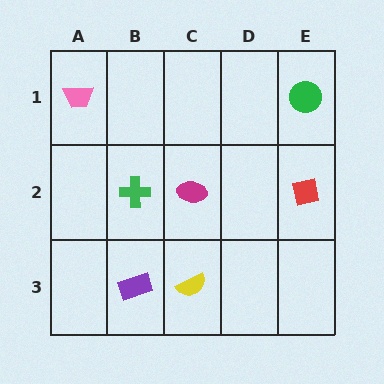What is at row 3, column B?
A purple rectangle.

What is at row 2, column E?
A red square.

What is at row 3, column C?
A yellow semicircle.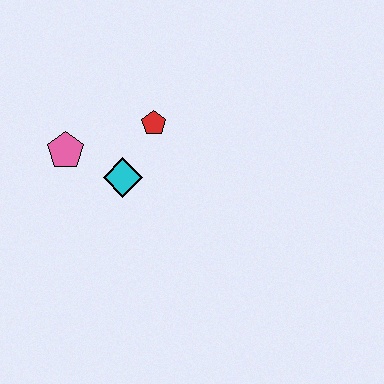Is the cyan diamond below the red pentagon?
Yes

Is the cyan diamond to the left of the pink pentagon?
No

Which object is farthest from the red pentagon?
The pink pentagon is farthest from the red pentagon.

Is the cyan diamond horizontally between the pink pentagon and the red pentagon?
Yes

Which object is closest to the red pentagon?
The cyan diamond is closest to the red pentagon.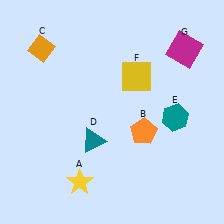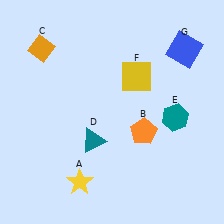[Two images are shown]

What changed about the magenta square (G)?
In Image 1, G is magenta. In Image 2, it changed to blue.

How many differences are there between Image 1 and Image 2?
There is 1 difference between the two images.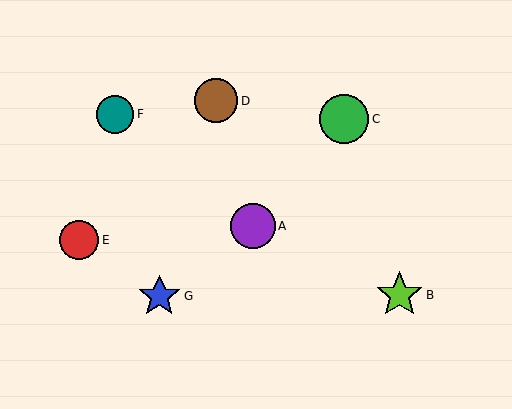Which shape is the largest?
The green circle (labeled C) is the largest.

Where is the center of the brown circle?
The center of the brown circle is at (216, 101).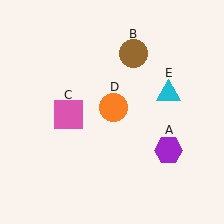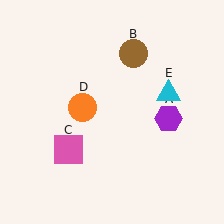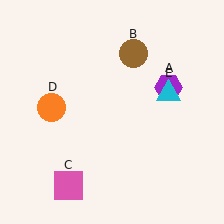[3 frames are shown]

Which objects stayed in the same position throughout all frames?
Brown circle (object B) and cyan triangle (object E) remained stationary.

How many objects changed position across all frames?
3 objects changed position: purple hexagon (object A), pink square (object C), orange circle (object D).